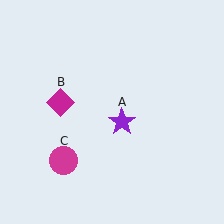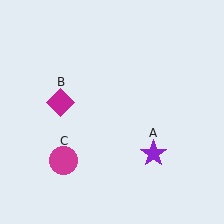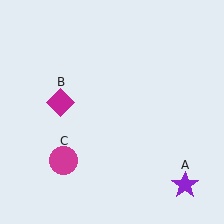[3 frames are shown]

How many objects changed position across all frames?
1 object changed position: purple star (object A).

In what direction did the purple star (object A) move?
The purple star (object A) moved down and to the right.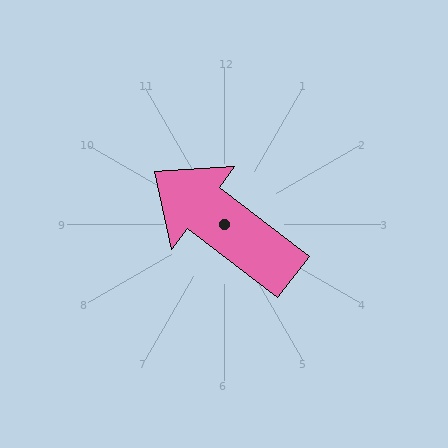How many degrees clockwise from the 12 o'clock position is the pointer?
Approximately 307 degrees.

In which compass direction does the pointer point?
Northwest.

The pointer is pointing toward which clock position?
Roughly 10 o'clock.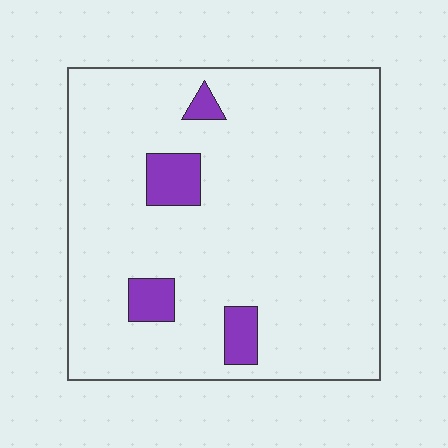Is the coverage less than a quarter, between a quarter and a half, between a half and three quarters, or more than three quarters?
Less than a quarter.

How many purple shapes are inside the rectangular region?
4.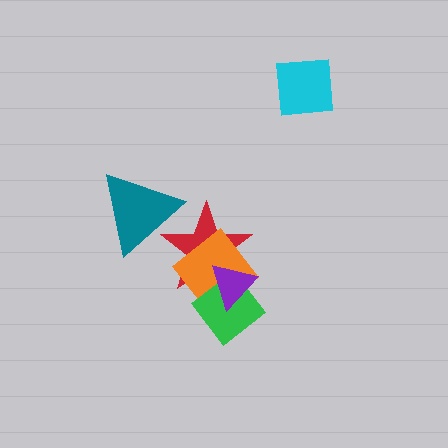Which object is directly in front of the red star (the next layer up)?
The orange diamond is directly in front of the red star.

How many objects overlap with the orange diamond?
3 objects overlap with the orange diamond.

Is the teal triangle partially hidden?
Yes, it is partially covered by another shape.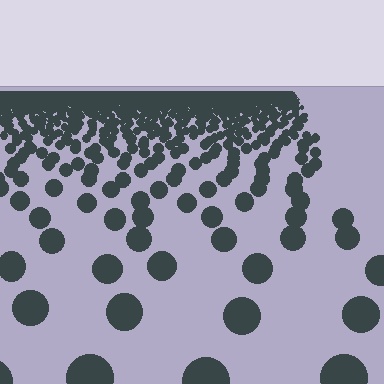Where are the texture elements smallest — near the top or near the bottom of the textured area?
Near the top.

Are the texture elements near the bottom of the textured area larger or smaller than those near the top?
Larger. Near the bottom, elements are closer to the viewer and appear at a bigger on-screen size.